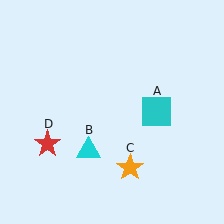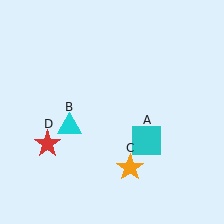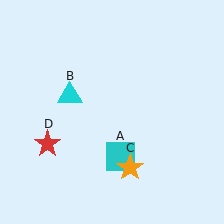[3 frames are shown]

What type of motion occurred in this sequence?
The cyan square (object A), cyan triangle (object B) rotated clockwise around the center of the scene.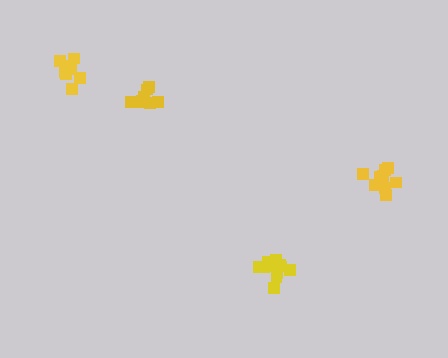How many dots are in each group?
Group 1: 9 dots, Group 2: 10 dots, Group 3: 12 dots, Group 4: 8 dots (39 total).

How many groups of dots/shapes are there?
There are 4 groups.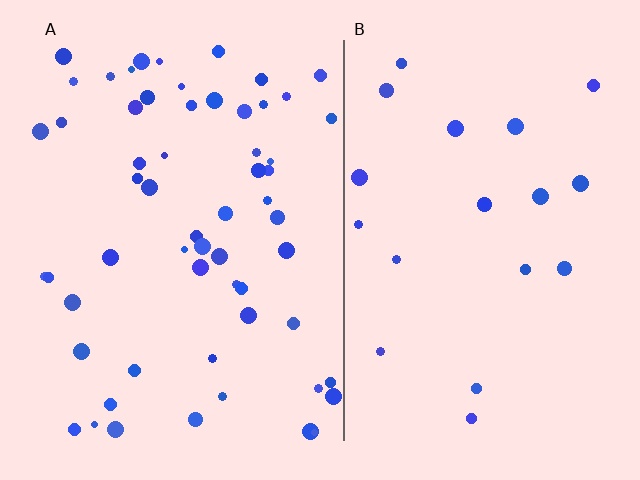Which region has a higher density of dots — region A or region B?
A (the left).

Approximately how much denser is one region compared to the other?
Approximately 3.1× — region A over region B.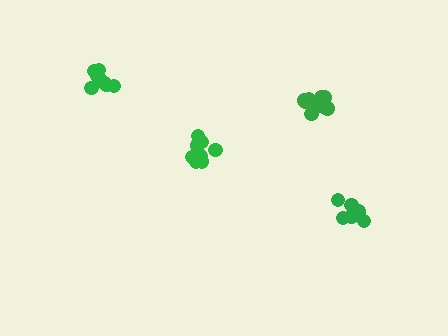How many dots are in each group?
Group 1: 10 dots, Group 2: 11 dots, Group 3: 8 dots, Group 4: 6 dots (35 total).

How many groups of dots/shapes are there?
There are 4 groups.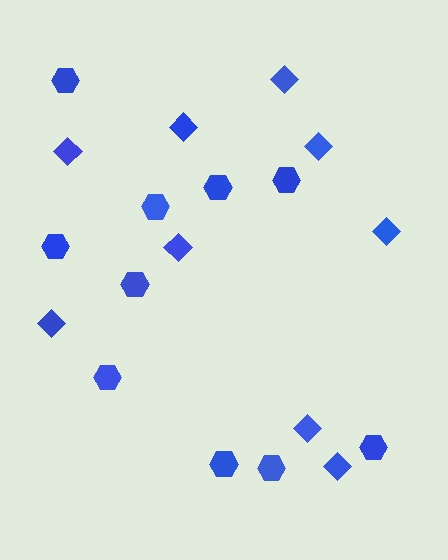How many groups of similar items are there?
There are 2 groups: one group of diamonds (9) and one group of hexagons (10).